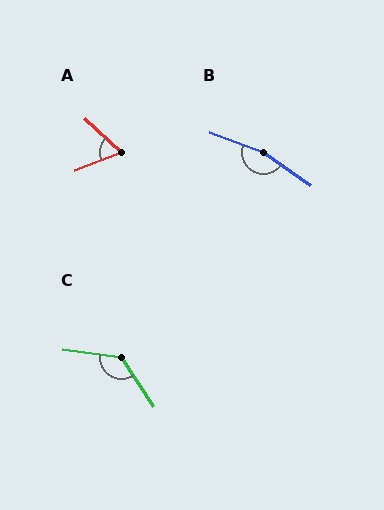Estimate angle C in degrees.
Approximately 132 degrees.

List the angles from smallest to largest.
A (65°), C (132°), B (165°).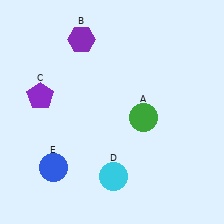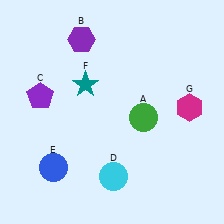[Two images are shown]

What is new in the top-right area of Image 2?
A magenta hexagon (G) was added in the top-right area of Image 2.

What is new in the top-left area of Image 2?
A teal star (F) was added in the top-left area of Image 2.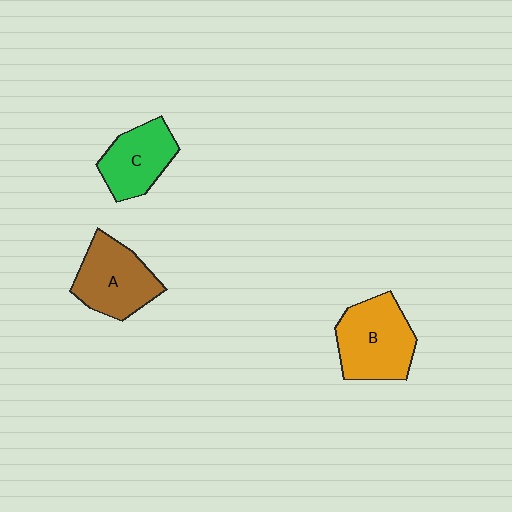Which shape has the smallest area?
Shape C (green).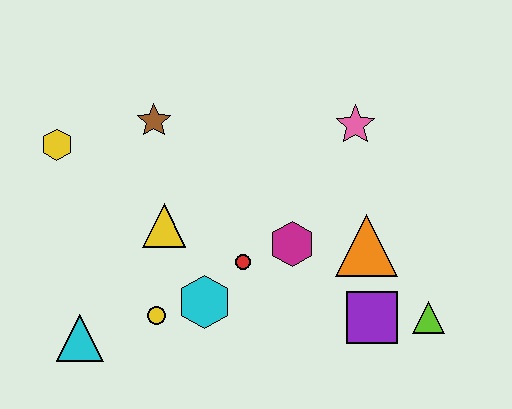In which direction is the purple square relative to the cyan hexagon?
The purple square is to the right of the cyan hexagon.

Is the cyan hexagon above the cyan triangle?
Yes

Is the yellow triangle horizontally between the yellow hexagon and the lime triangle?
Yes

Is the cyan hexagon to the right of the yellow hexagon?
Yes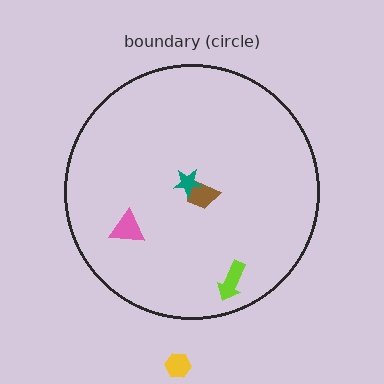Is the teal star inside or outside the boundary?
Inside.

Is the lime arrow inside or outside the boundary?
Inside.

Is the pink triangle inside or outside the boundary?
Inside.